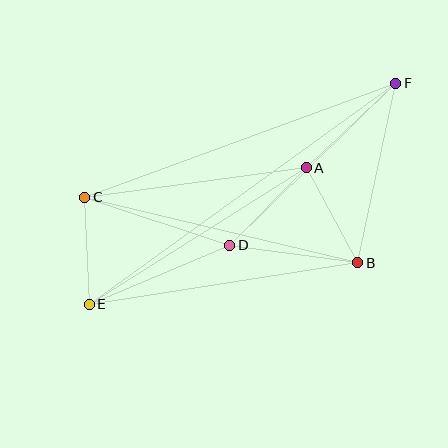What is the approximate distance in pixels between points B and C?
The distance between B and C is approximately 281 pixels.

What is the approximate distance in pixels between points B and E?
The distance between B and E is approximately 272 pixels.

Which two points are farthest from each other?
Points E and F are farthest from each other.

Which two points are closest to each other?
Points C and E are closest to each other.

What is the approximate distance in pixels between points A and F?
The distance between A and F is approximately 123 pixels.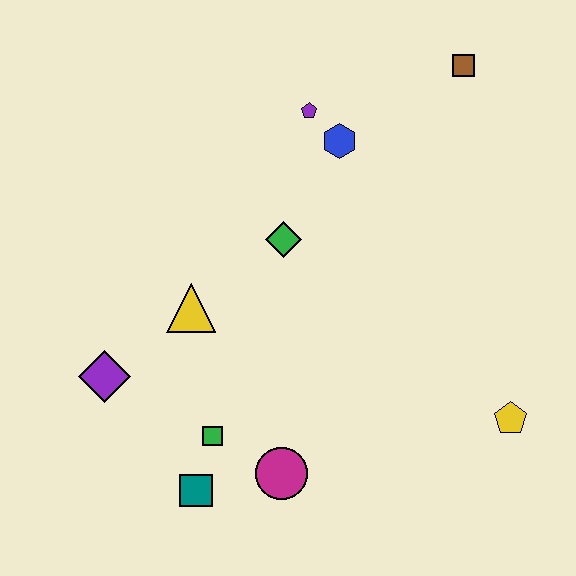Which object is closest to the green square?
The teal square is closest to the green square.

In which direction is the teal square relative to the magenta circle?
The teal square is to the left of the magenta circle.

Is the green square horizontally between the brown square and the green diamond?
No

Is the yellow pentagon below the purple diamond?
Yes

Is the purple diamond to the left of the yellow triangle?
Yes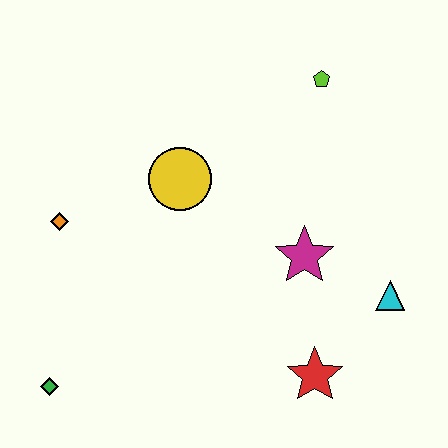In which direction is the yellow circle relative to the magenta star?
The yellow circle is to the left of the magenta star.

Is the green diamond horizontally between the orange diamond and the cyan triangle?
No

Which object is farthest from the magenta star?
The green diamond is farthest from the magenta star.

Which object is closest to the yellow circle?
The orange diamond is closest to the yellow circle.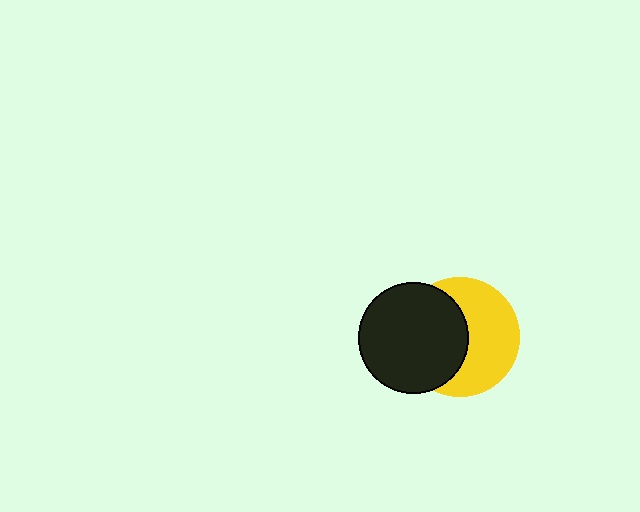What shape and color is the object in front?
The object in front is a black circle.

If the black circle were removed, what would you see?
You would see the complete yellow circle.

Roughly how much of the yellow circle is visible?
About half of it is visible (roughly 53%).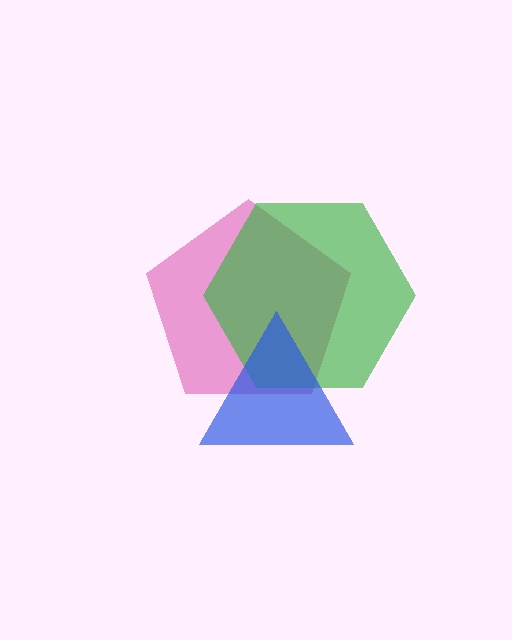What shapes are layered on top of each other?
The layered shapes are: a magenta pentagon, a green hexagon, a blue triangle.